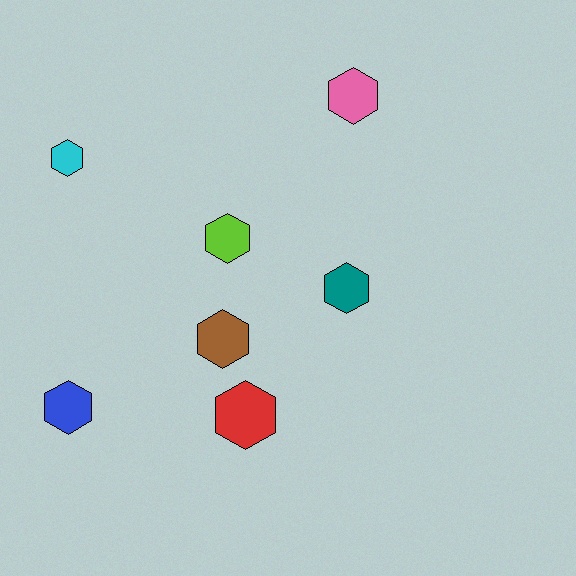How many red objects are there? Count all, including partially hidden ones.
There is 1 red object.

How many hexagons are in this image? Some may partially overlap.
There are 7 hexagons.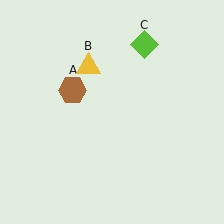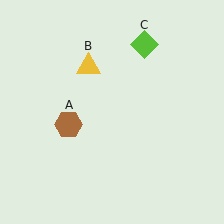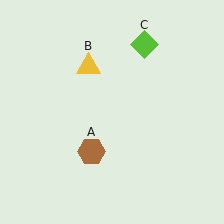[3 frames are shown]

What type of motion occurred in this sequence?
The brown hexagon (object A) rotated counterclockwise around the center of the scene.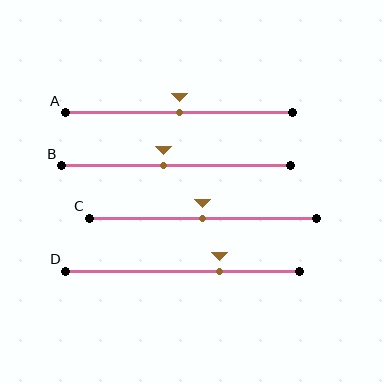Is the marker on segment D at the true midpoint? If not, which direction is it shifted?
No, the marker on segment D is shifted to the right by about 16% of the segment length.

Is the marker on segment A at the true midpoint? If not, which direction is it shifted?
Yes, the marker on segment A is at the true midpoint.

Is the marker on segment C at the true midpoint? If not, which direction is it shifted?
Yes, the marker on segment C is at the true midpoint.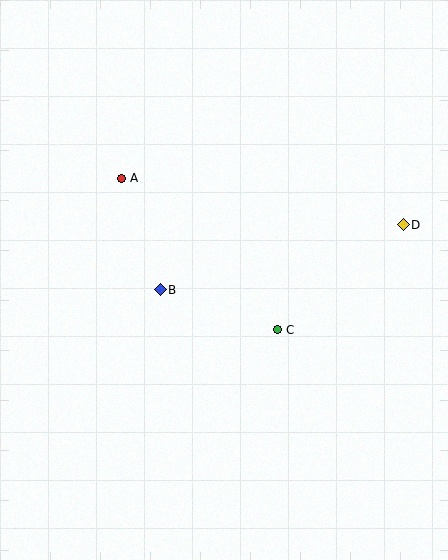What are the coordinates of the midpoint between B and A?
The midpoint between B and A is at (141, 234).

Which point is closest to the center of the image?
Point B at (160, 290) is closest to the center.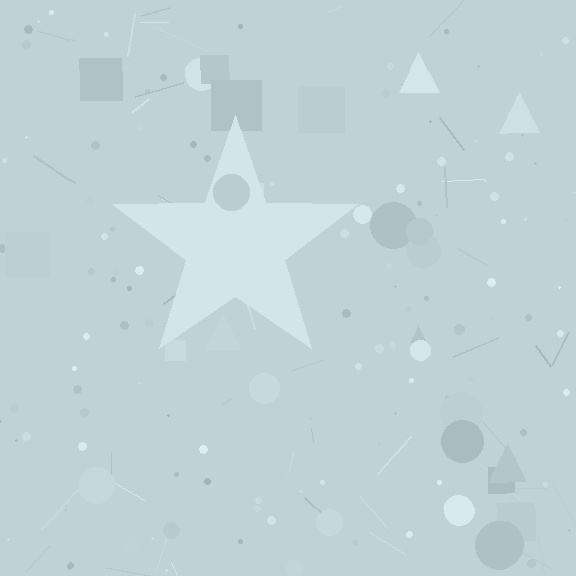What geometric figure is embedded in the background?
A star is embedded in the background.